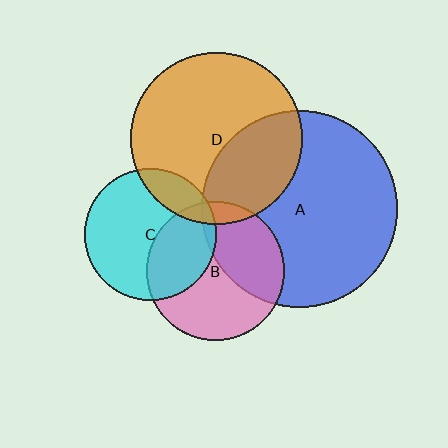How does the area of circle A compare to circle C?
Approximately 2.2 times.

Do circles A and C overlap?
Yes.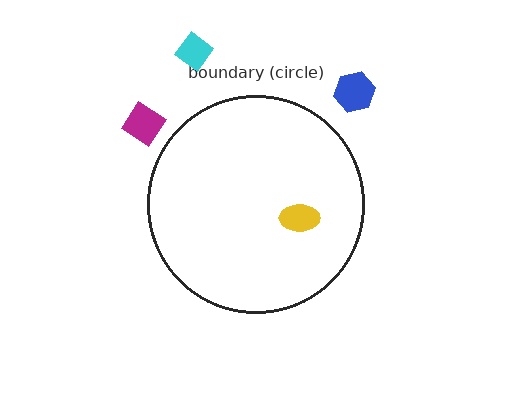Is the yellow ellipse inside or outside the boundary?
Inside.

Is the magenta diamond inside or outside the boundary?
Outside.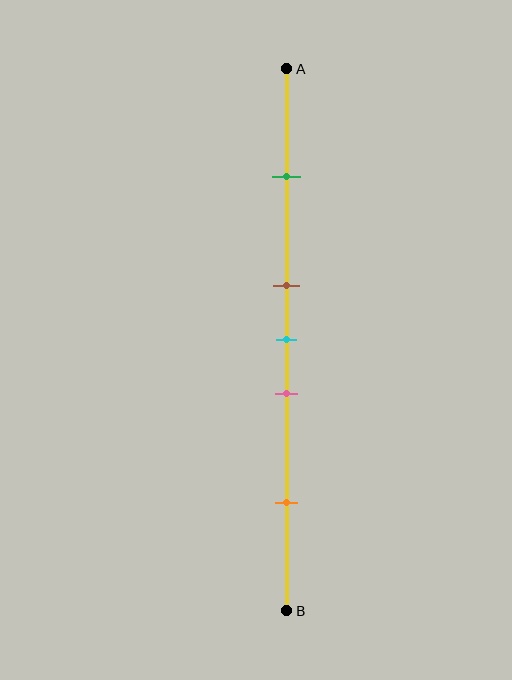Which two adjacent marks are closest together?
The brown and cyan marks are the closest adjacent pair.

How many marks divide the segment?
There are 5 marks dividing the segment.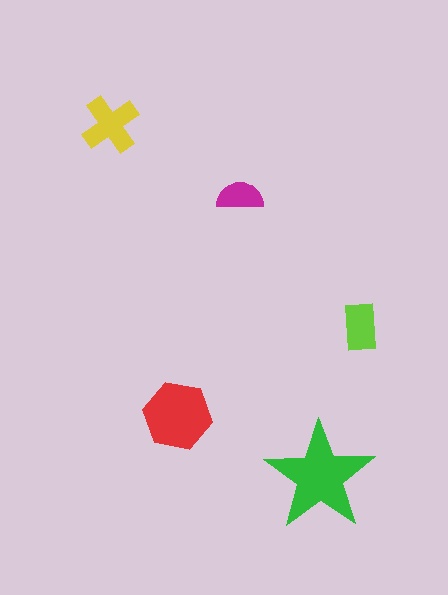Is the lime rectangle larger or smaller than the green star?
Smaller.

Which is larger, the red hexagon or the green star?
The green star.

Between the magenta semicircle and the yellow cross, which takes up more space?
The yellow cross.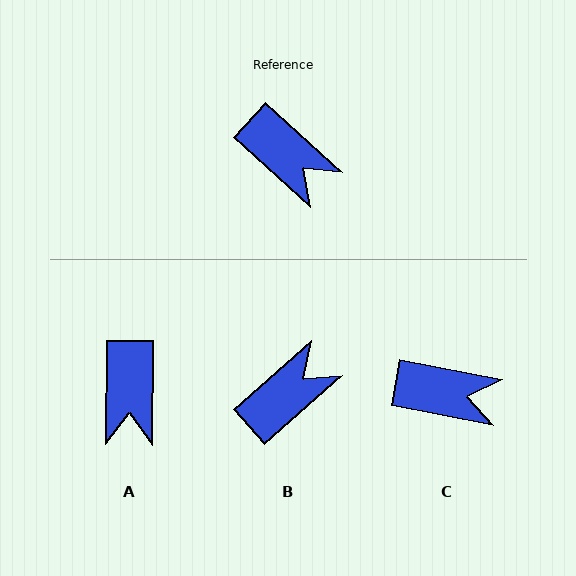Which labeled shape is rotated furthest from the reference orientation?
B, about 84 degrees away.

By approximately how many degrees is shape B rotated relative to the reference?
Approximately 84 degrees counter-clockwise.